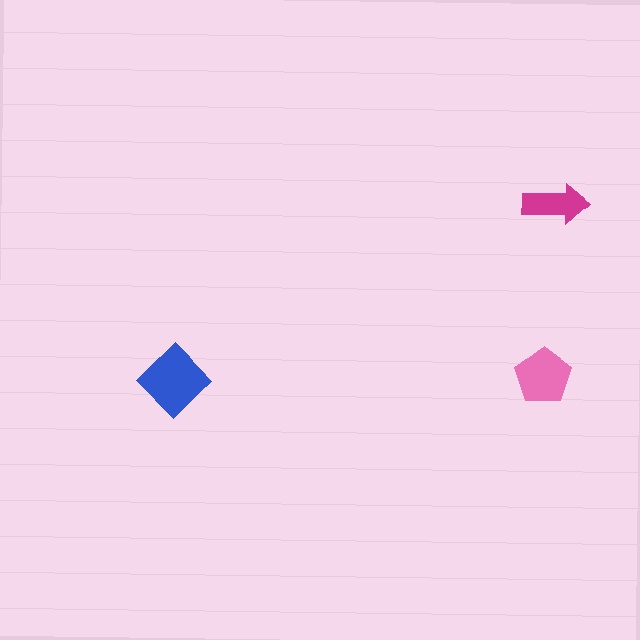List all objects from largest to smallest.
The blue diamond, the pink pentagon, the magenta arrow.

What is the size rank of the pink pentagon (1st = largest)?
2nd.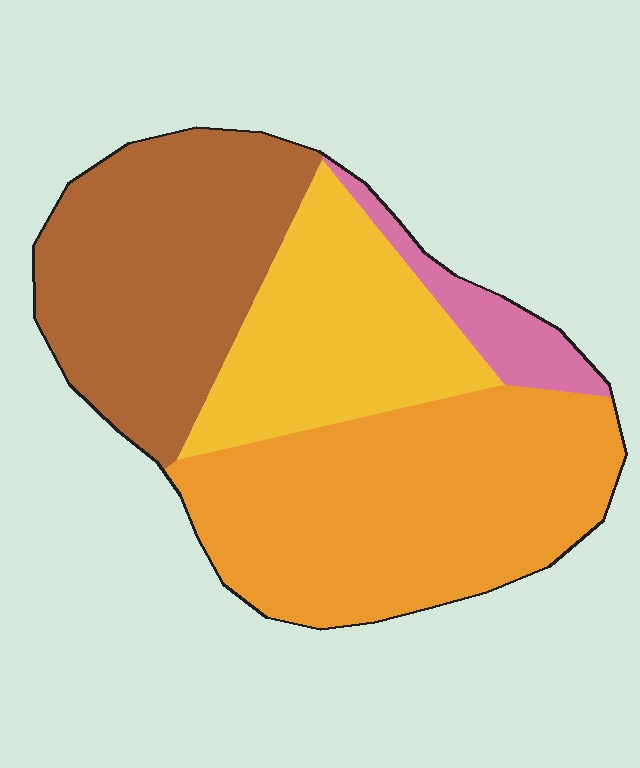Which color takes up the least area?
Pink, at roughly 5%.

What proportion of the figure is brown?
Brown takes up about one third (1/3) of the figure.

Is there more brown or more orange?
Orange.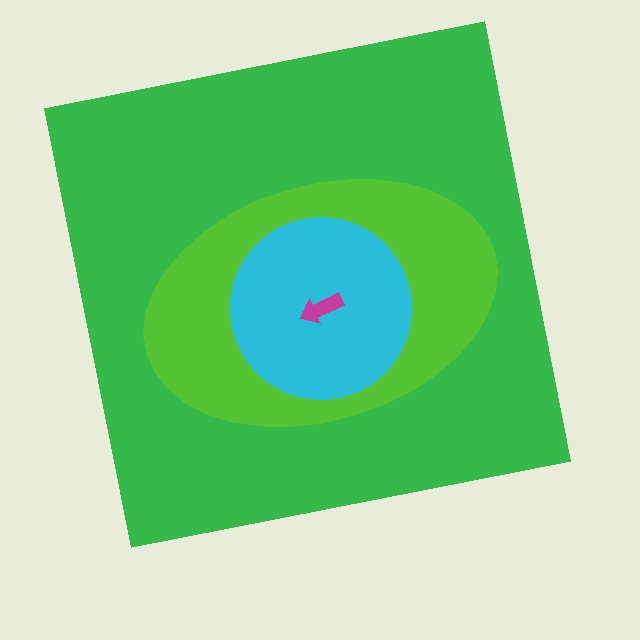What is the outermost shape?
The green square.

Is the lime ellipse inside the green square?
Yes.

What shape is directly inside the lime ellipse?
The cyan circle.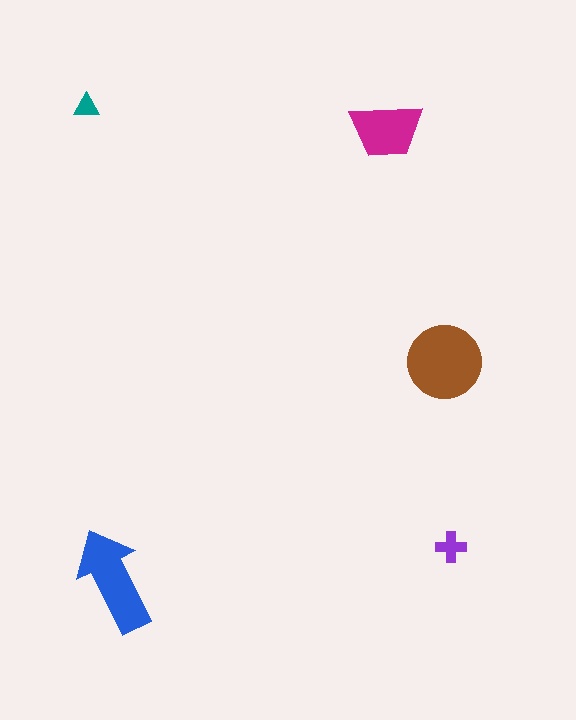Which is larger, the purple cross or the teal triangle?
The purple cross.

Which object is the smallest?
The teal triangle.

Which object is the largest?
The brown circle.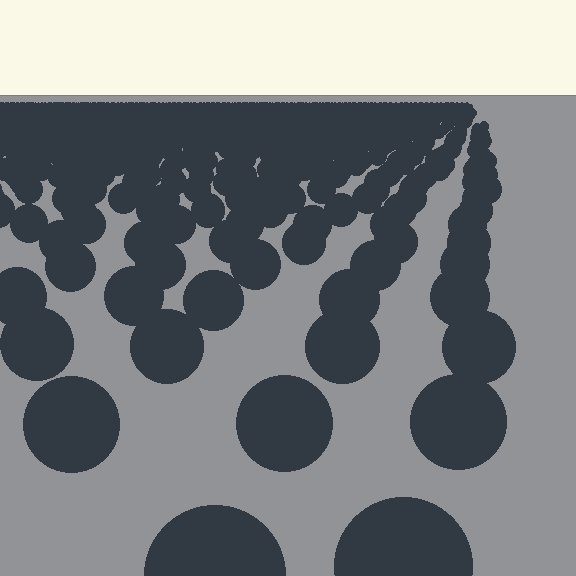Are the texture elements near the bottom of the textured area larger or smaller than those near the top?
Larger. Near the bottom, elements are closer to the viewer and appear at a bigger on-screen size.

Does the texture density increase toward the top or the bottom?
Density increases toward the top.